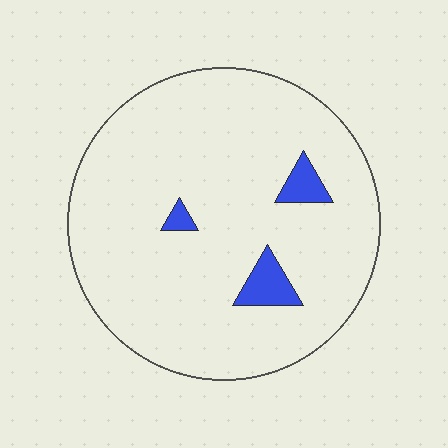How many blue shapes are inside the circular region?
3.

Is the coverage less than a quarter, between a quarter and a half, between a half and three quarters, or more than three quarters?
Less than a quarter.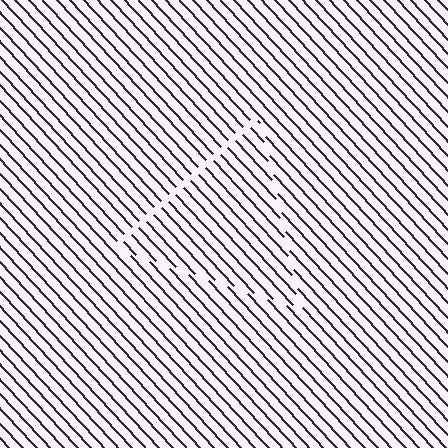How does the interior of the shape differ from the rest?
The interior of the shape contains the same grating, shifted by half a period — the contour is defined by the phase discontinuity where line-ends from the inner and outer gratings abut.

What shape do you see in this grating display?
An illusory triangle. The interior of the shape contains the same grating, shifted by half a period — the contour is defined by the phase discontinuity where line-ends from the inner and outer gratings abut.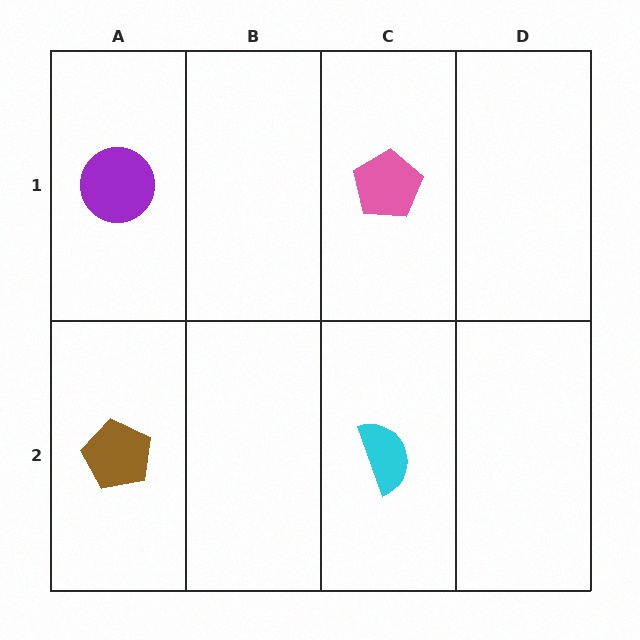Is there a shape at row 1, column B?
No, that cell is empty.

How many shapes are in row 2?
2 shapes.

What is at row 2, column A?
A brown pentagon.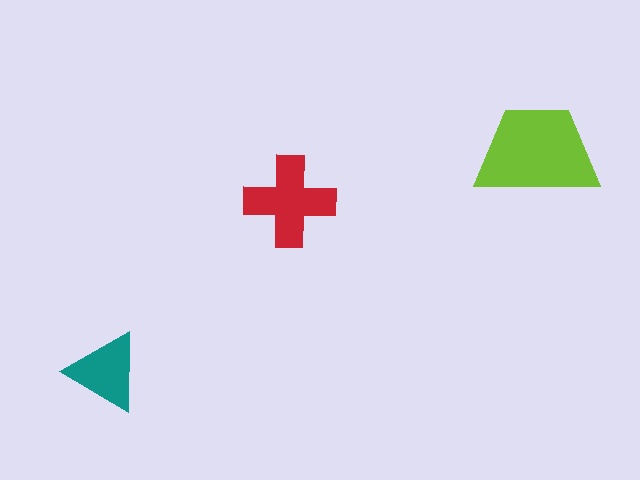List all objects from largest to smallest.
The lime trapezoid, the red cross, the teal triangle.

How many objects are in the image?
There are 3 objects in the image.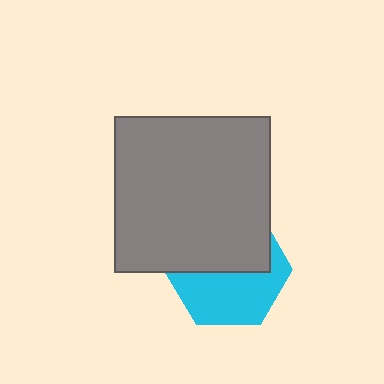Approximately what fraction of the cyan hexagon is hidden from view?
Roughly 50% of the cyan hexagon is hidden behind the gray square.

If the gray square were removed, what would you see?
You would see the complete cyan hexagon.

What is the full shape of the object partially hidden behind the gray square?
The partially hidden object is a cyan hexagon.